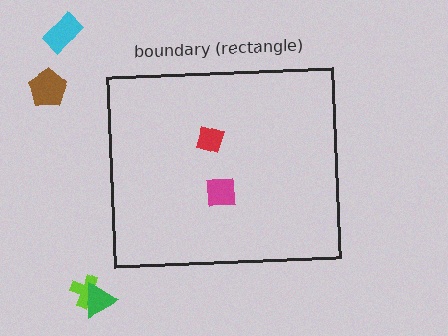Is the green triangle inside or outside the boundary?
Outside.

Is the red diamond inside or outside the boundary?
Inside.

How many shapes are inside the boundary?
2 inside, 4 outside.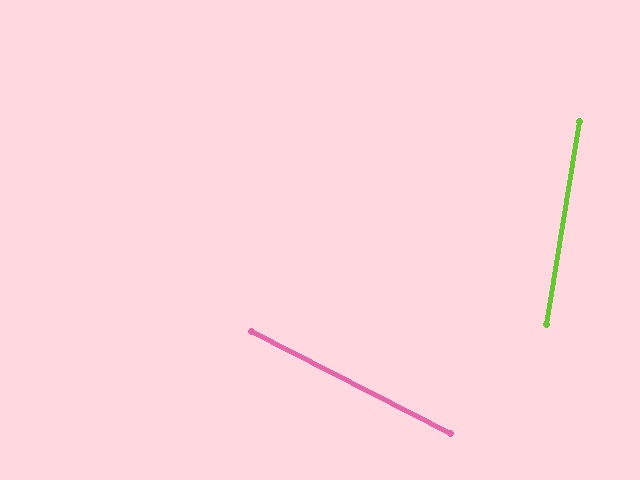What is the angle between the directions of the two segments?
Approximately 72 degrees.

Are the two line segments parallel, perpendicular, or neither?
Neither parallel nor perpendicular — they differ by about 72°.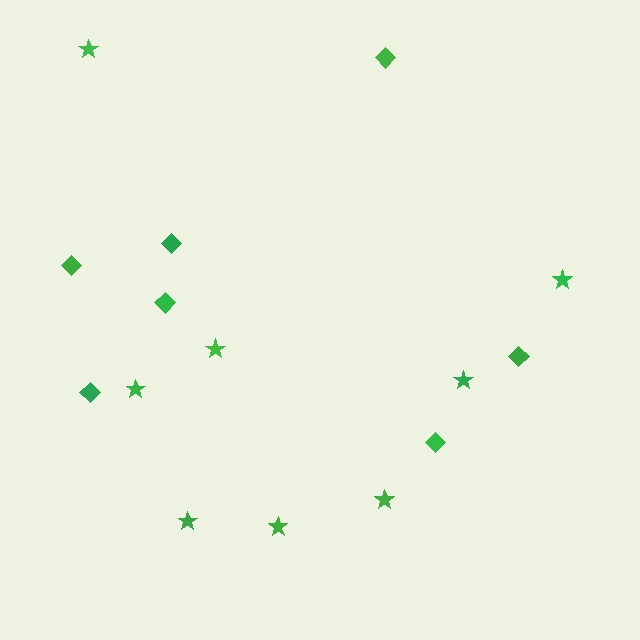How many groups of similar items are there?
There are 2 groups: one group of diamonds (7) and one group of stars (8).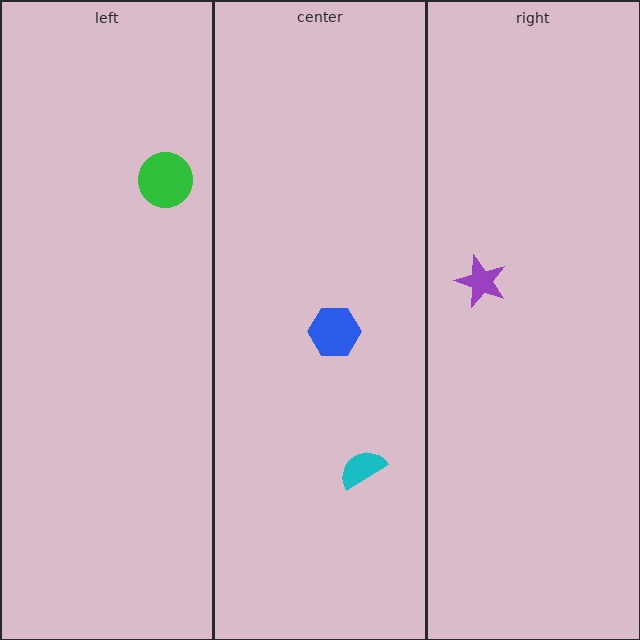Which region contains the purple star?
The right region.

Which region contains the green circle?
The left region.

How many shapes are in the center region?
2.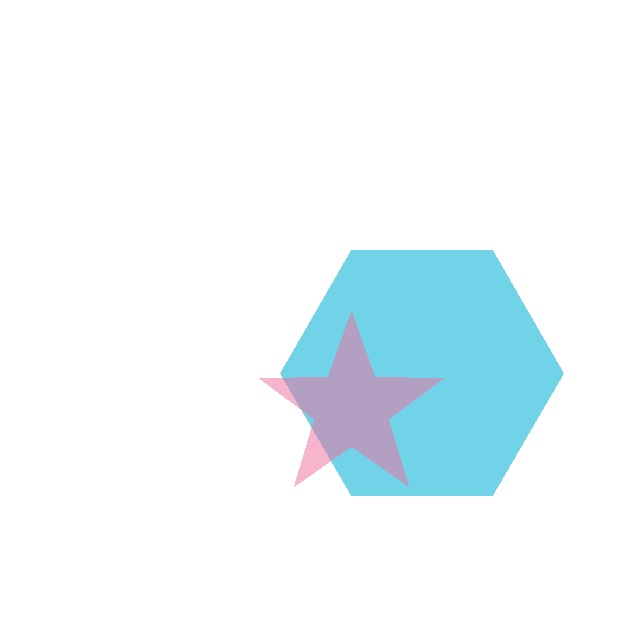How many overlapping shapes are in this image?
There are 2 overlapping shapes in the image.